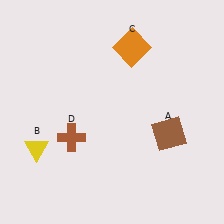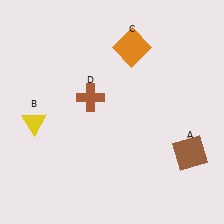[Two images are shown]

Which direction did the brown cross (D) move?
The brown cross (D) moved up.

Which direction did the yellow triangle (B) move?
The yellow triangle (B) moved up.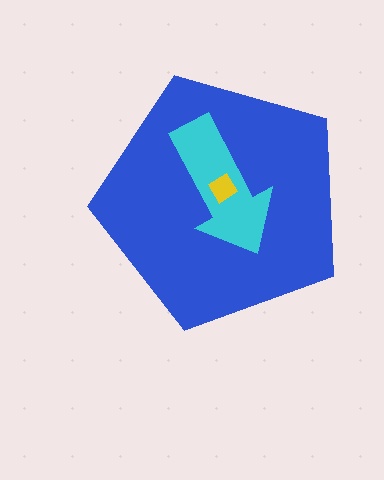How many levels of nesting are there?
3.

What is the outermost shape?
The blue pentagon.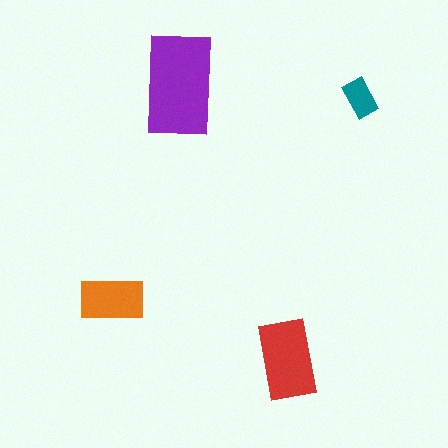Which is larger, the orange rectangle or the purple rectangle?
The purple one.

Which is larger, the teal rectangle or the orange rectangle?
The orange one.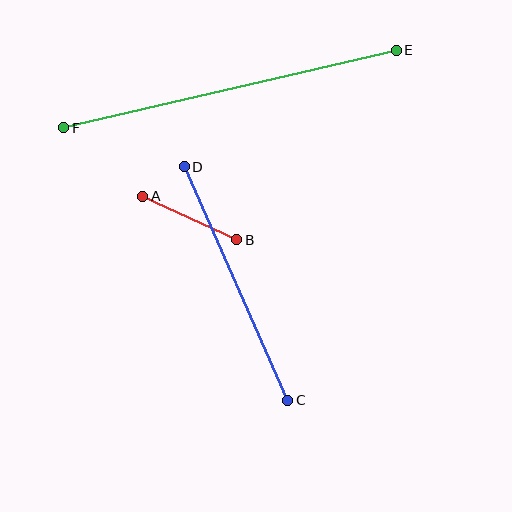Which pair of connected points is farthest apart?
Points E and F are farthest apart.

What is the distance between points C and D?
The distance is approximately 255 pixels.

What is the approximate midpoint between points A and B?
The midpoint is at approximately (190, 218) pixels.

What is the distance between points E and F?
The distance is approximately 341 pixels.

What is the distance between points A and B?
The distance is approximately 104 pixels.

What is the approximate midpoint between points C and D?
The midpoint is at approximately (236, 284) pixels.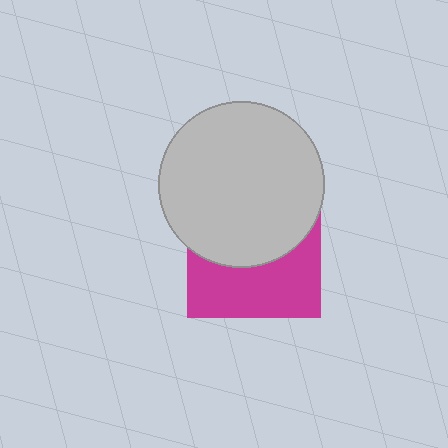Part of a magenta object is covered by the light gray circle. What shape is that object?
It is a square.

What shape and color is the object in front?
The object in front is a light gray circle.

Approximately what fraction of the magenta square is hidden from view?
Roughly 54% of the magenta square is hidden behind the light gray circle.